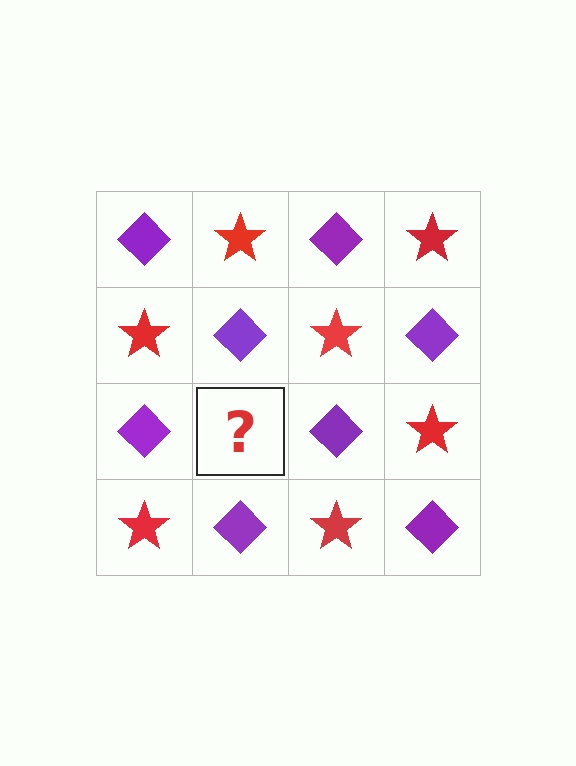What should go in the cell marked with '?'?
The missing cell should contain a red star.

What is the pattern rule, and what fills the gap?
The rule is that it alternates purple diamond and red star in a checkerboard pattern. The gap should be filled with a red star.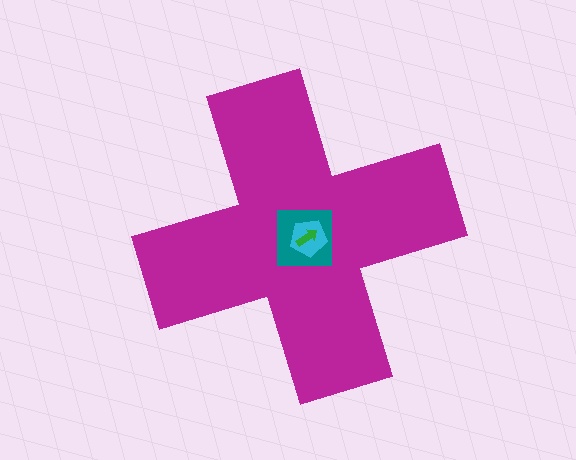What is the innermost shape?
The green arrow.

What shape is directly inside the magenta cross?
The teal square.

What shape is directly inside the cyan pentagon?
The green arrow.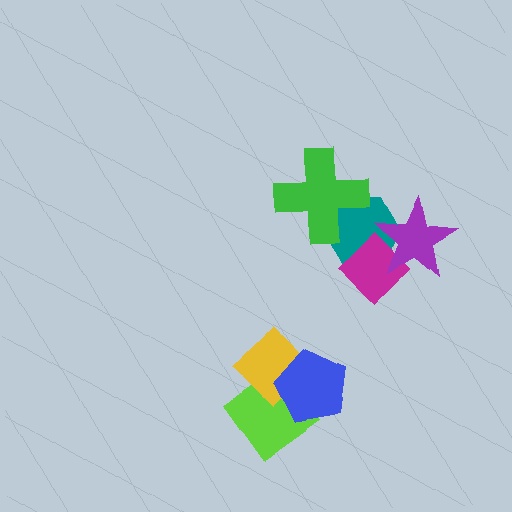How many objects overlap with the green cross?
1 object overlaps with the green cross.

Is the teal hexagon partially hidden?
Yes, it is partially covered by another shape.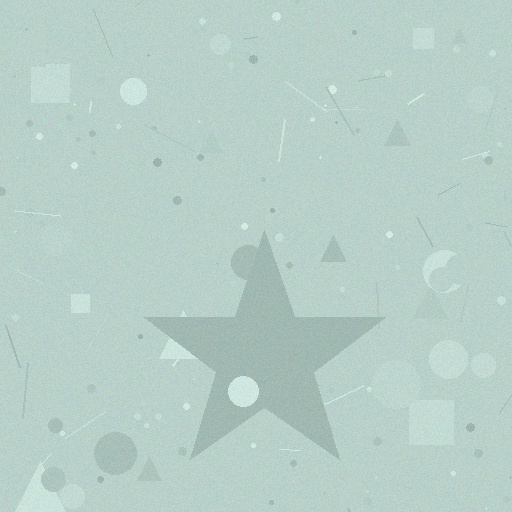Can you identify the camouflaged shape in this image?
The camouflaged shape is a star.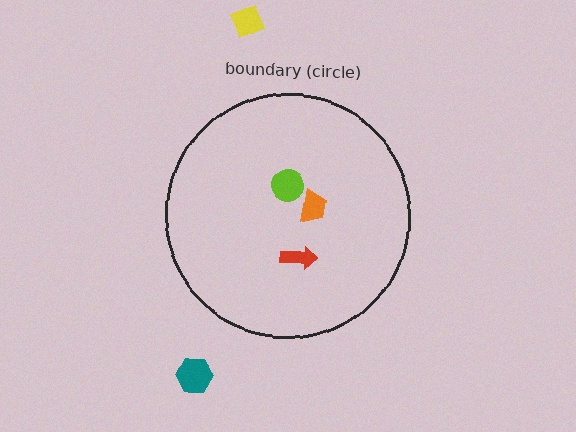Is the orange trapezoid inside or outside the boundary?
Inside.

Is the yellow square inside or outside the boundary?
Outside.